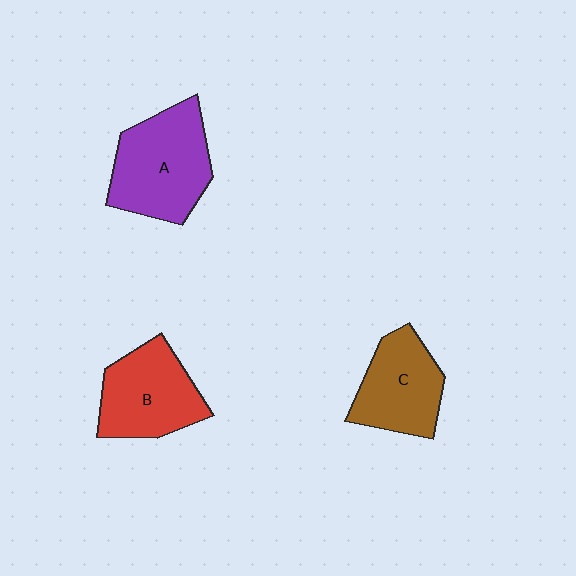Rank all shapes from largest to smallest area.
From largest to smallest: A (purple), B (red), C (brown).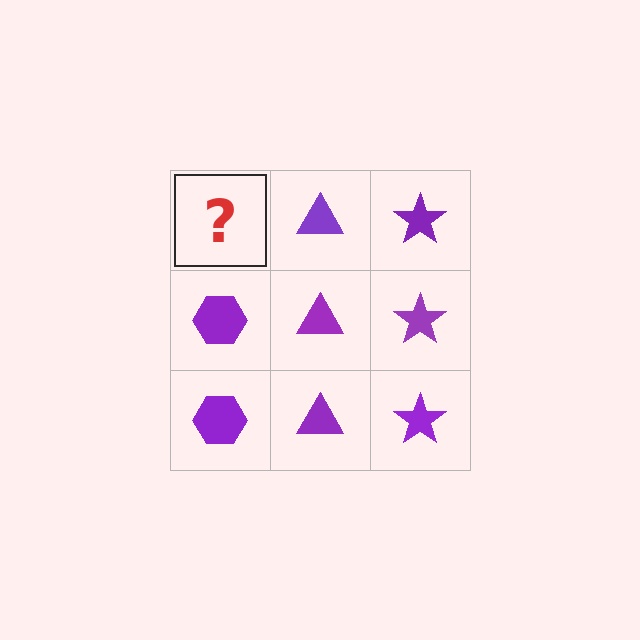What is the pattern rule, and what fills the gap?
The rule is that each column has a consistent shape. The gap should be filled with a purple hexagon.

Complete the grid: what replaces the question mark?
The question mark should be replaced with a purple hexagon.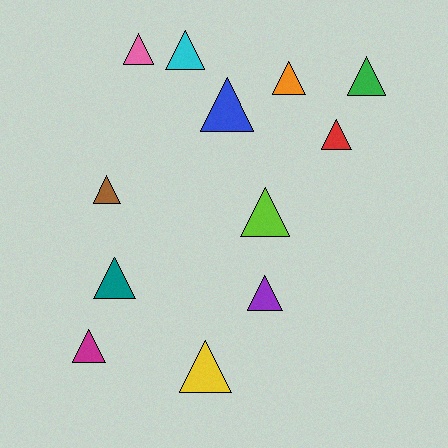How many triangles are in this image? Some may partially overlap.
There are 12 triangles.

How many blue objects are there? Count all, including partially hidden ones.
There is 1 blue object.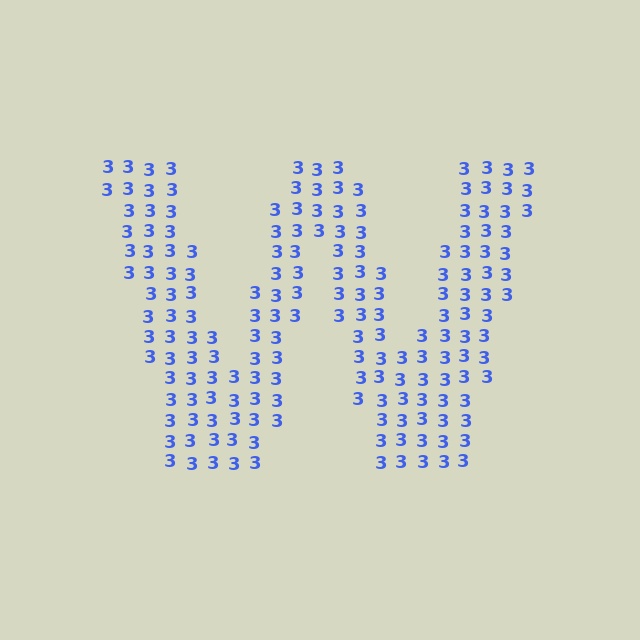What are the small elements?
The small elements are digit 3's.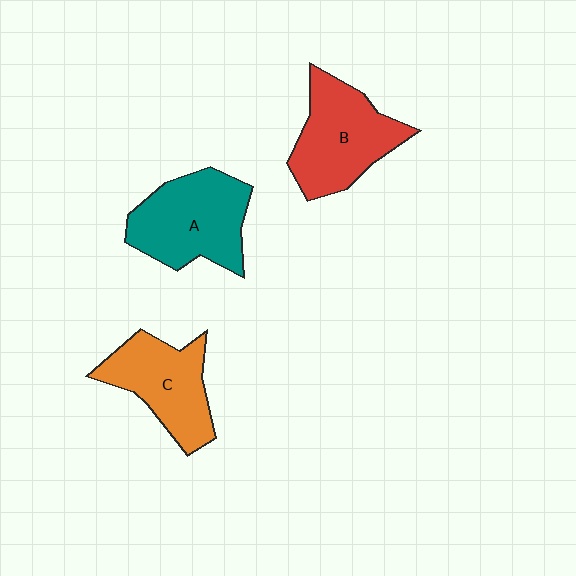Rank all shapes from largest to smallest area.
From largest to smallest: A (teal), B (red), C (orange).